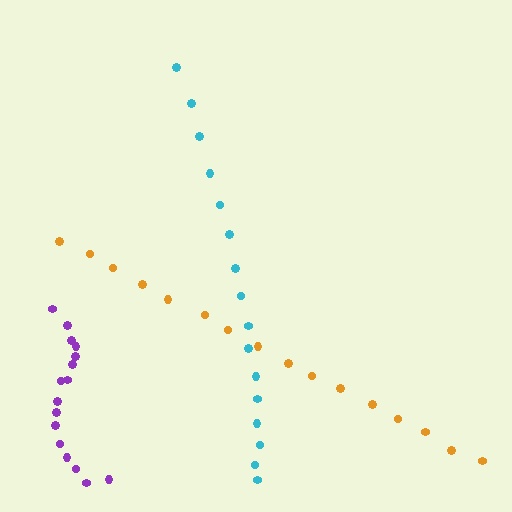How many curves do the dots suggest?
There are 3 distinct paths.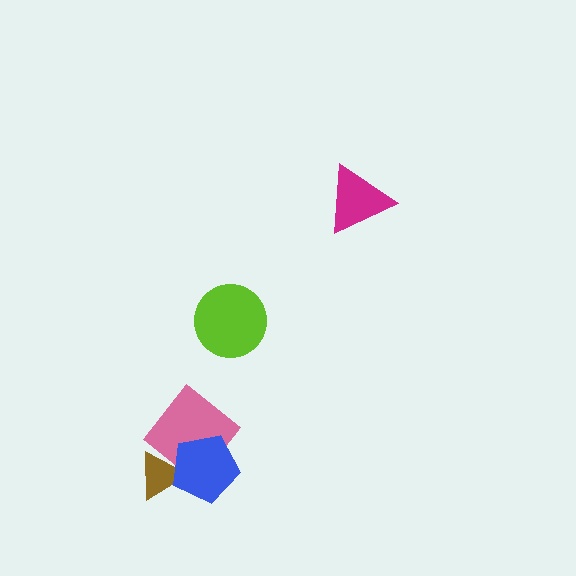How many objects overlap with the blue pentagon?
2 objects overlap with the blue pentagon.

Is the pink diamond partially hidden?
Yes, it is partially covered by another shape.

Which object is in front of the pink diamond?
The blue pentagon is in front of the pink diamond.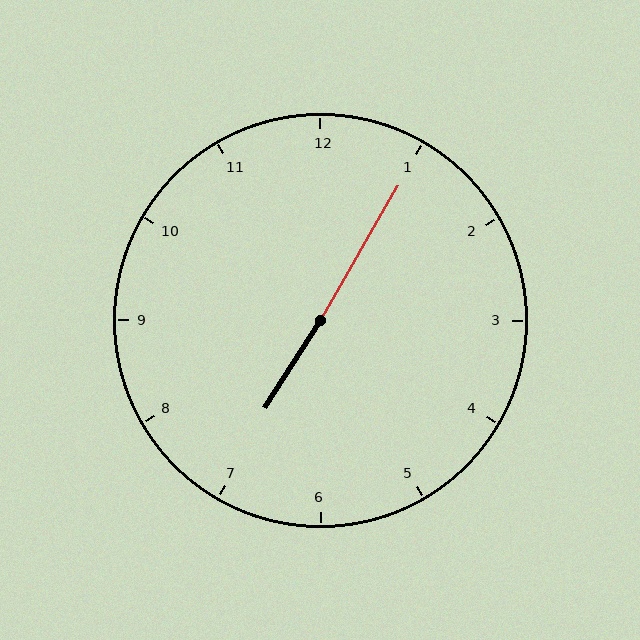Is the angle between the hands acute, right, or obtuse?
It is obtuse.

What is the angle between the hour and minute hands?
Approximately 178 degrees.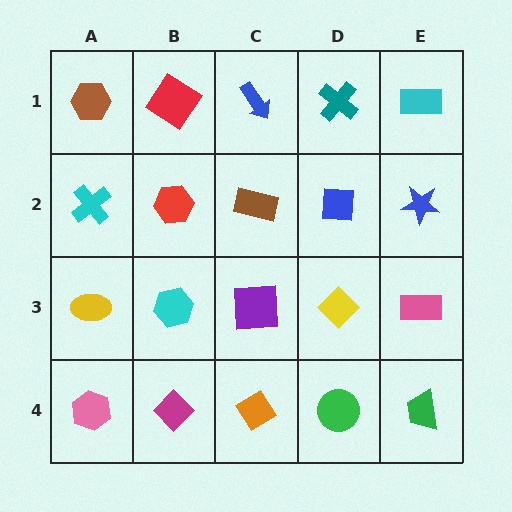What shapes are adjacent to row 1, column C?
A brown rectangle (row 2, column C), a red diamond (row 1, column B), a teal cross (row 1, column D).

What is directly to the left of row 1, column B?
A brown hexagon.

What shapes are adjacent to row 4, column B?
A cyan hexagon (row 3, column B), a pink hexagon (row 4, column A), an orange diamond (row 4, column C).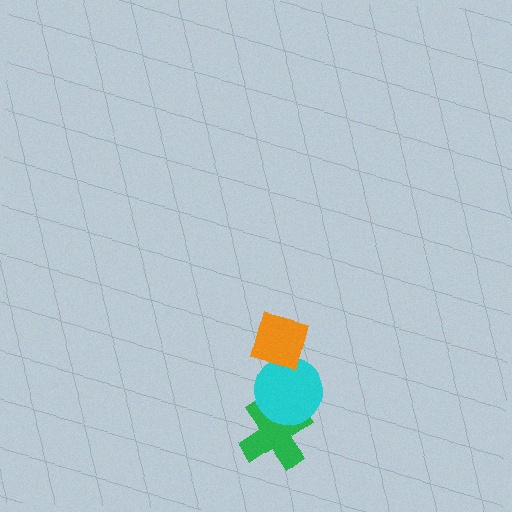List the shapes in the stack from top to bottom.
From top to bottom: the orange diamond, the cyan circle, the green cross.